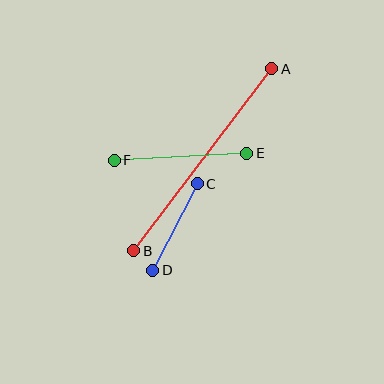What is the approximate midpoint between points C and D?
The midpoint is at approximately (175, 227) pixels.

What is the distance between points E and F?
The distance is approximately 133 pixels.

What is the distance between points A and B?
The distance is approximately 228 pixels.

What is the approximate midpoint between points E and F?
The midpoint is at approximately (181, 157) pixels.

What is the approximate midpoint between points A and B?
The midpoint is at approximately (203, 160) pixels.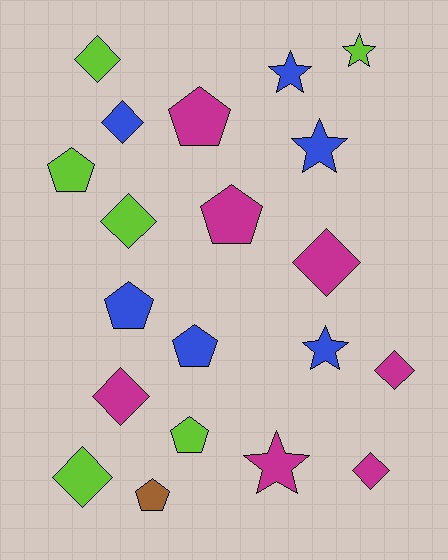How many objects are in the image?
There are 20 objects.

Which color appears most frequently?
Magenta, with 7 objects.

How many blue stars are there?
There are 3 blue stars.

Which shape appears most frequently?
Diamond, with 8 objects.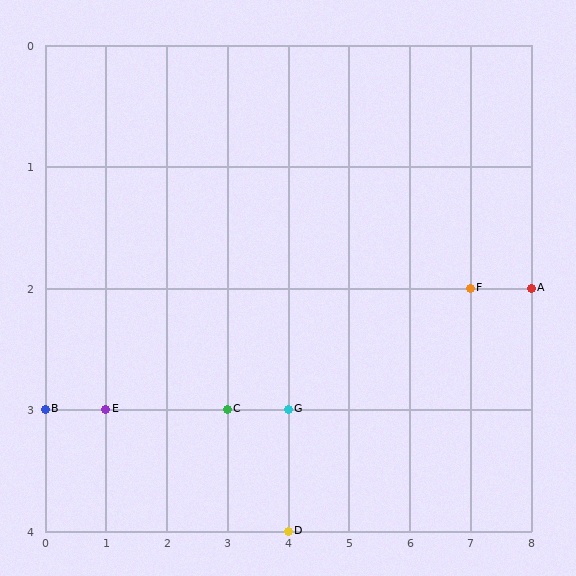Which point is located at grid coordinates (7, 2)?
Point F is at (7, 2).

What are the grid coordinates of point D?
Point D is at grid coordinates (4, 4).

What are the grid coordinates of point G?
Point G is at grid coordinates (4, 3).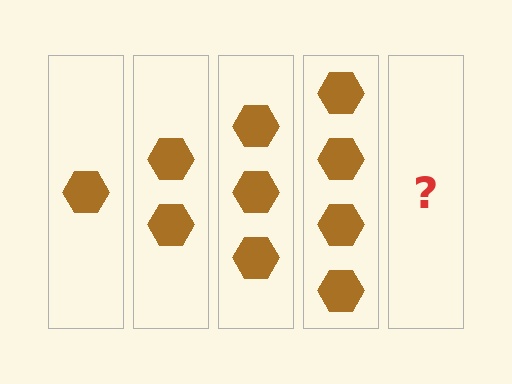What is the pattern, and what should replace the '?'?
The pattern is that each step adds one more hexagon. The '?' should be 5 hexagons.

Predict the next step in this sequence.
The next step is 5 hexagons.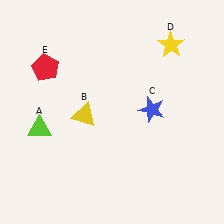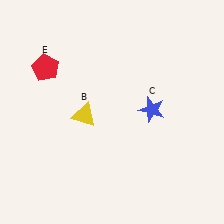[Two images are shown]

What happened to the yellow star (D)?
The yellow star (D) was removed in Image 2. It was in the top-right area of Image 1.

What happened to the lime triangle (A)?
The lime triangle (A) was removed in Image 2. It was in the bottom-left area of Image 1.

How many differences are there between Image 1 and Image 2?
There are 2 differences between the two images.